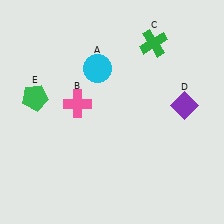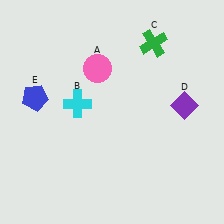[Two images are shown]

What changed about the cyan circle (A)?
In Image 1, A is cyan. In Image 2, it changed to pink.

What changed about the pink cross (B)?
In Image 1, B is pink. In Image 2, it changed to cyan.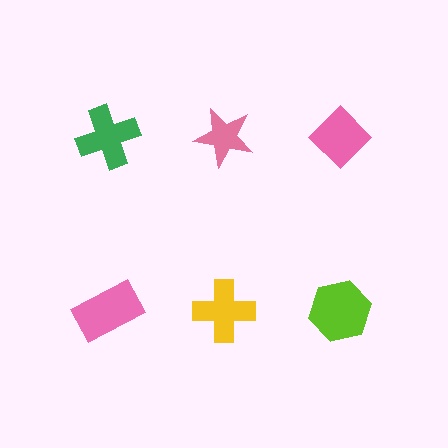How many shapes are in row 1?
3 shapes.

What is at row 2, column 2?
A yellow cross.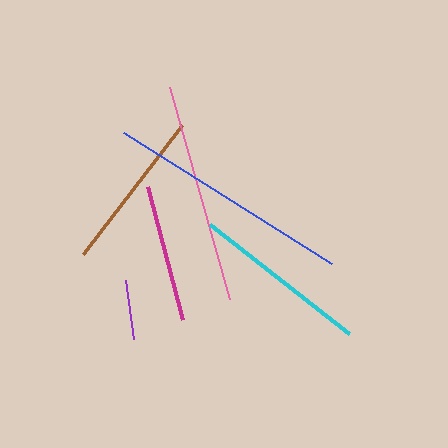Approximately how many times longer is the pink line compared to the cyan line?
The pink line is approximately 1.3 times the length of the cyan line.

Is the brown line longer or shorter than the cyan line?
The cyan line is longer than the brown line.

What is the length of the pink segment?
The pink segment is approximately 220 pixels long.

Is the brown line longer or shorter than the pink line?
The pink line is longer than the brown line.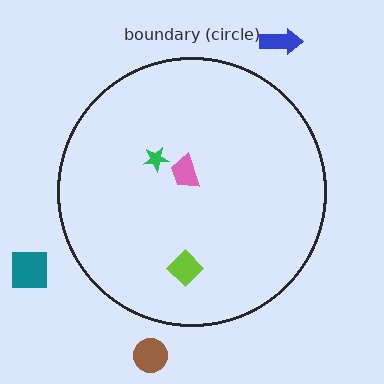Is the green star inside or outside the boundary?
Inside.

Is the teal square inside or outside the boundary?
Outside.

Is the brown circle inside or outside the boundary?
Outside.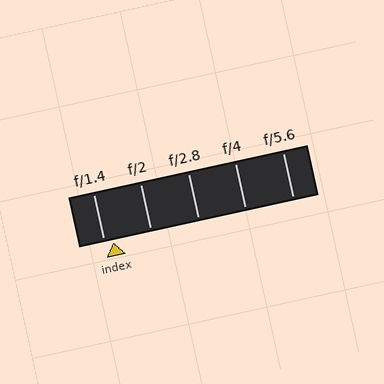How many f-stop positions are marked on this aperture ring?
There are 5 f-stop positions marked.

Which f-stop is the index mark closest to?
The index mark is closest to f/1.4.